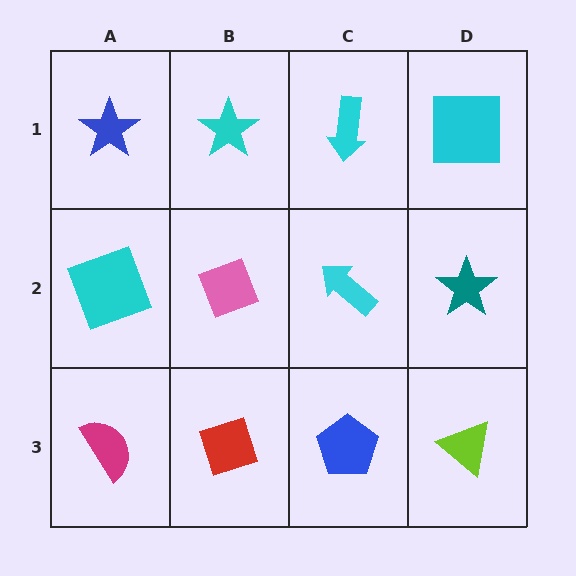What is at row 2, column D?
A teal star.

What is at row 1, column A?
A blue star.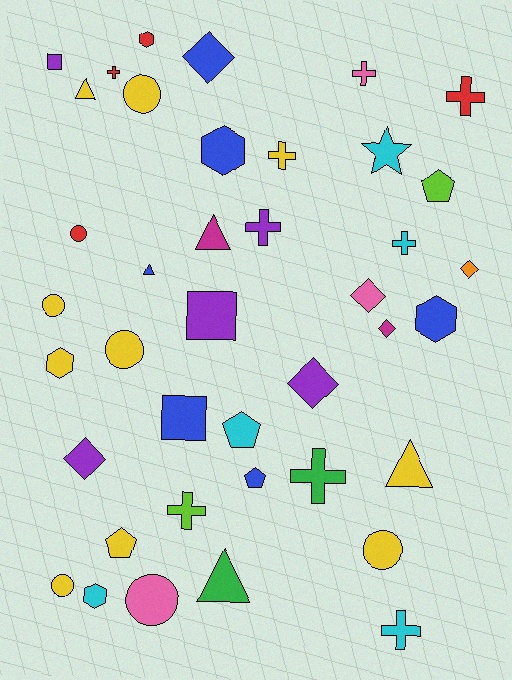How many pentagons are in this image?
There are 4 pentagons.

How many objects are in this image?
There are 40 objects.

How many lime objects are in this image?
There are 2 lime objects.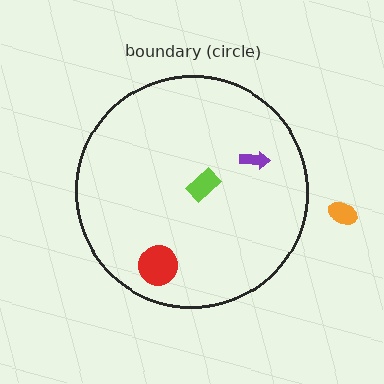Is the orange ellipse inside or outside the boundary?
Outside.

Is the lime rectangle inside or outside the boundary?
Inside.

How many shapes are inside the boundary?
3 inside, 1 outside.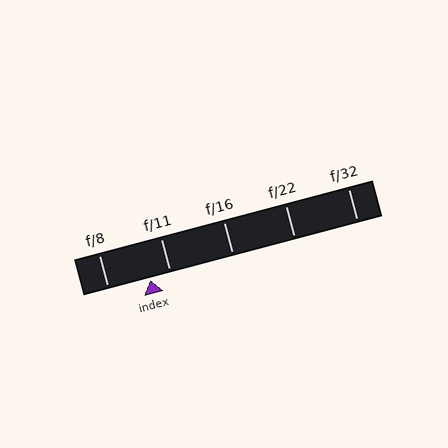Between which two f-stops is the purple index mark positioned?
The index mark is between f/8 and f/11.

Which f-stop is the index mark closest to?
The index mark is closest to f/11.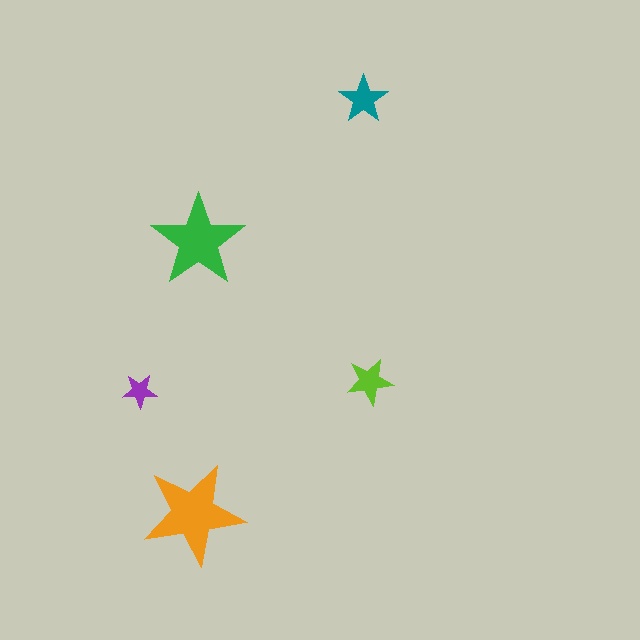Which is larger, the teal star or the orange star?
The orange one.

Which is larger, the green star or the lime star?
The green one.